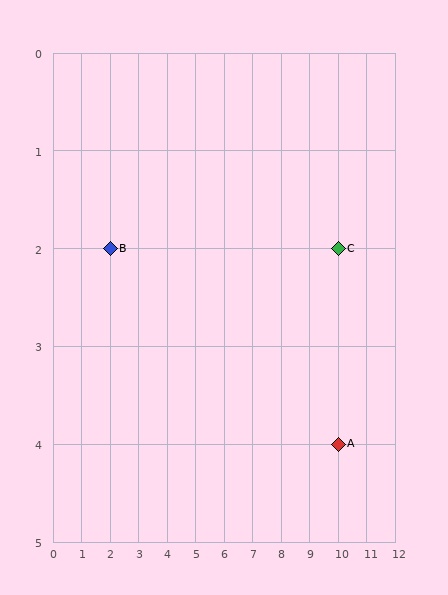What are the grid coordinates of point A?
Point A is at grid coordinates (10, 4).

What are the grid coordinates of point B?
Point B is at grid coordinates (2, 2).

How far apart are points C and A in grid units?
Points C and A are 2 rows apart.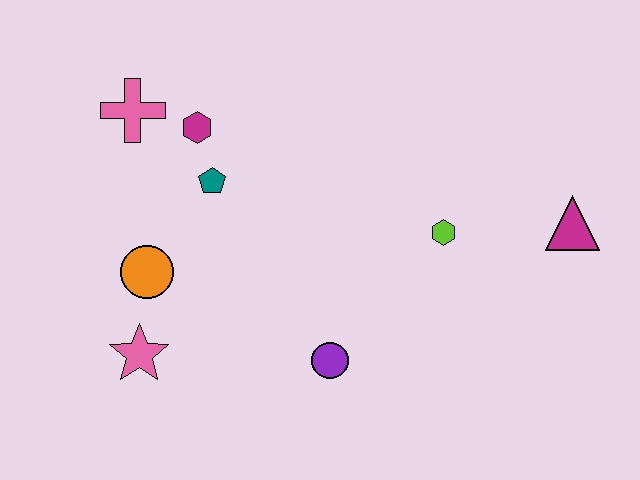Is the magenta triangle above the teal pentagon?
No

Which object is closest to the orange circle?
The pink star is closest to the orange circle.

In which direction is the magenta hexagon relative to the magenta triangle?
The magenta hexagon is to the left of the magenta triangle.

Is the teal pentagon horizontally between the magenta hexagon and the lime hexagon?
Yes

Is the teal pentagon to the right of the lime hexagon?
No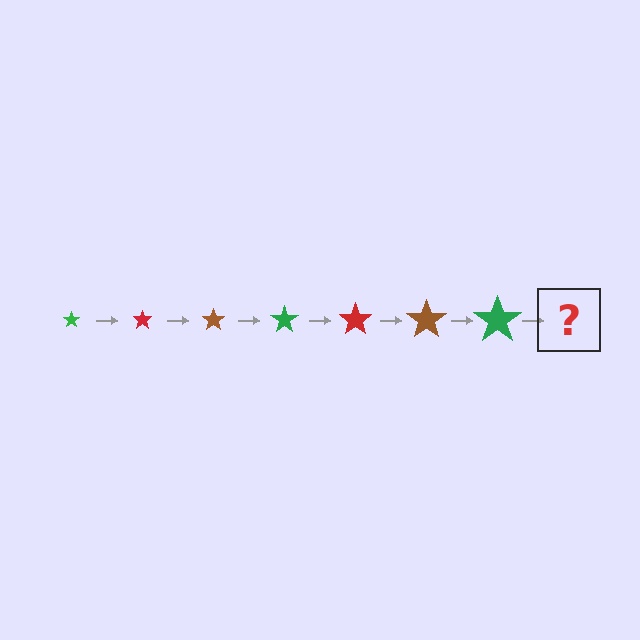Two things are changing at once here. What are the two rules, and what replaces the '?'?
The two rules are that the star grows larger each step and the color cycles through green, red, and brown. The '?' should be a red star, larger than the previous one.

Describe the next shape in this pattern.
It should be a red star, larger than the previous one.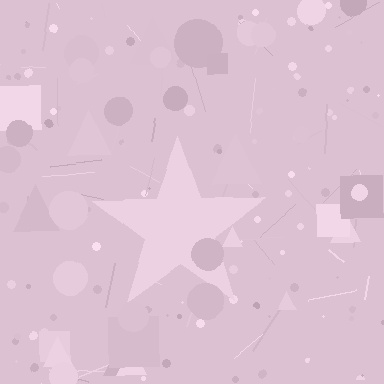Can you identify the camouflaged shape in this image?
The camouflaged shape is a star.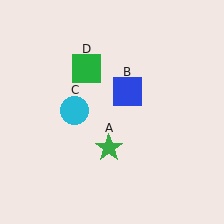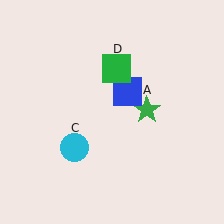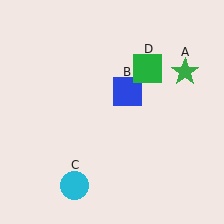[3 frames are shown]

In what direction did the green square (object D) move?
The green square (object D) moved right.